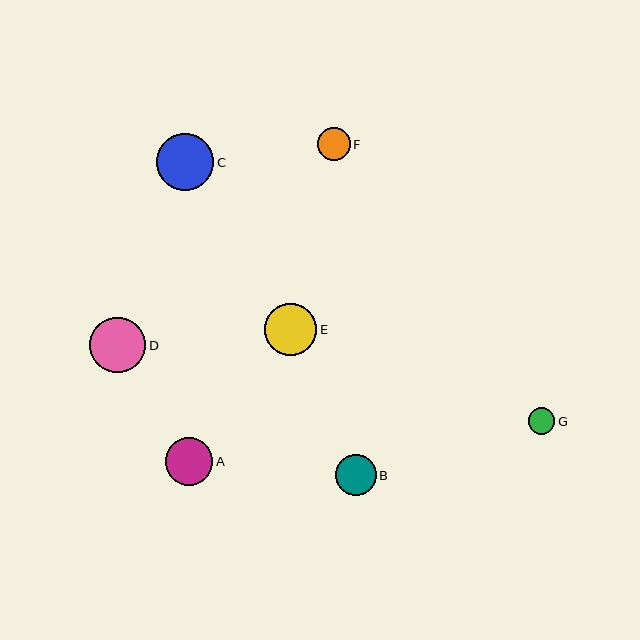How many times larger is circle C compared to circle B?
Circle C is approximately 1.4 times the size of circle B.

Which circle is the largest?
Circle C is the largest with a size of approximately 58 pixels.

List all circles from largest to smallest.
From largest to smallest: C, D, E, A, B, F, G.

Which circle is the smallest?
Circle G is the smallest with a size of approximately 26 pixels.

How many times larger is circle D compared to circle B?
Circle D is approximately 1.4 times the size of circle B.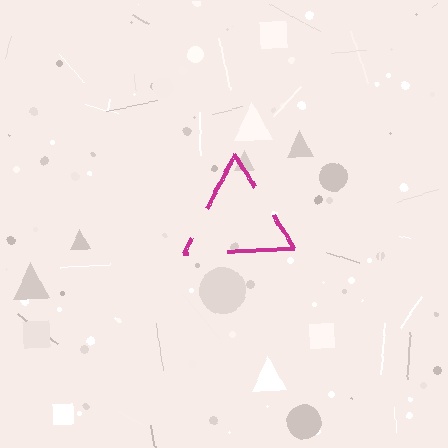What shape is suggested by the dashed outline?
The dashed outline suggests a triangle.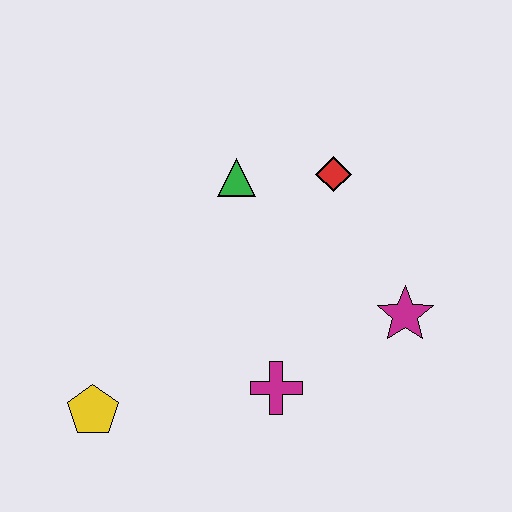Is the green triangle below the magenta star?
No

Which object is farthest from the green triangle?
The yellow pentagon is farthest from the green triangle.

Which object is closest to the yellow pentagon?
The magenta cross is closest to the yellow pentagon.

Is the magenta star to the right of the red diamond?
Yes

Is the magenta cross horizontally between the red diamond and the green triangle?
Yes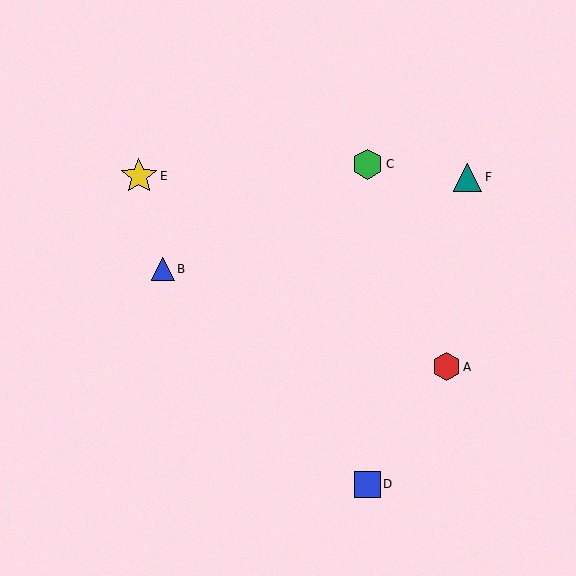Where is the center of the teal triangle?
The center of the teal triangle is at (467, 177).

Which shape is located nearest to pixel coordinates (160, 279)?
The blue triangle (labeled B) at (163, 269) is nearest to that location.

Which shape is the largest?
The yellow star (labeled E) is the largest.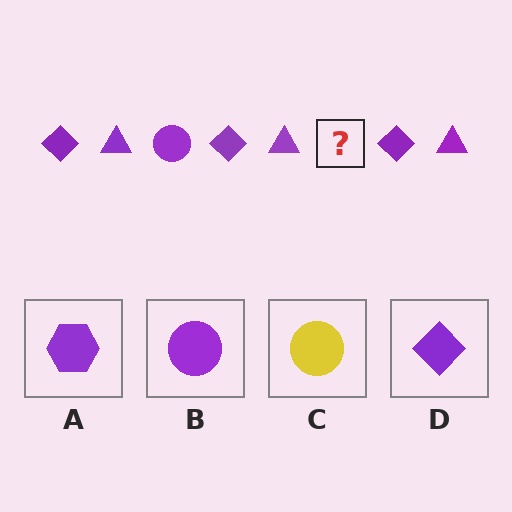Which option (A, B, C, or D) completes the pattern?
B.